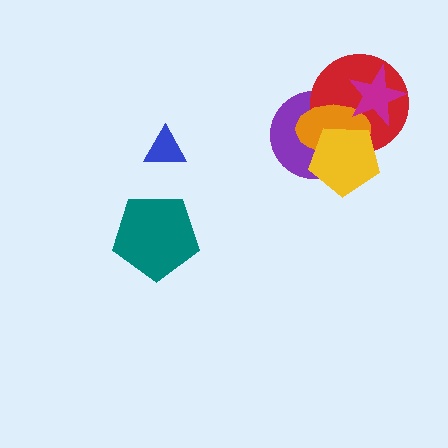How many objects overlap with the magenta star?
2 objects overlap with the magenta star.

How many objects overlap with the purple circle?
3 objects overlap with the purple circle.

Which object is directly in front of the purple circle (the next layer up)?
The red circle is directly in front of the purple circle.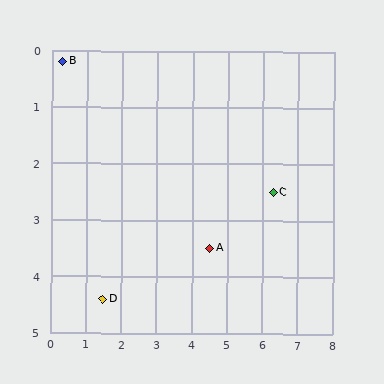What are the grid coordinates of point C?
Point C is at approximately (6.3, 2.5).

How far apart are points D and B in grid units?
Points D and B are about 4.4 grid units apart.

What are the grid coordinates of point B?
Point B is at approximately (0.3, 0.2).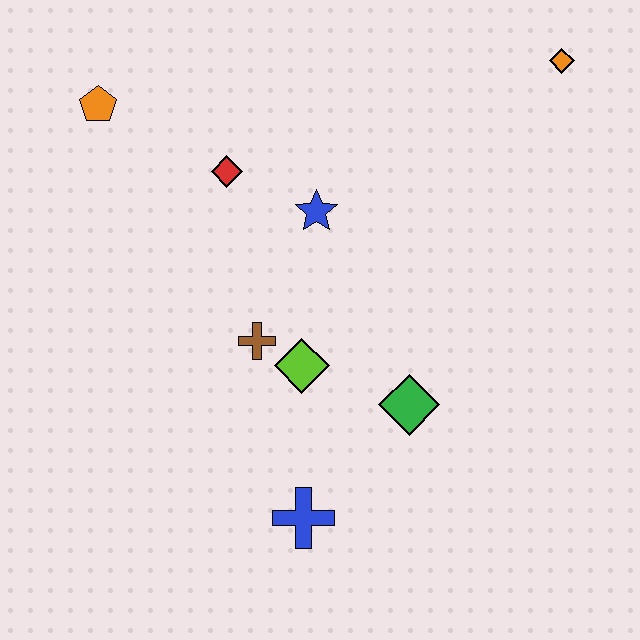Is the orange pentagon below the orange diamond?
Yes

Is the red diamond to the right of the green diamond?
No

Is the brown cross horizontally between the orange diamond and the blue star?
No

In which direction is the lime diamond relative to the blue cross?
The lime diamond is above the blue cross.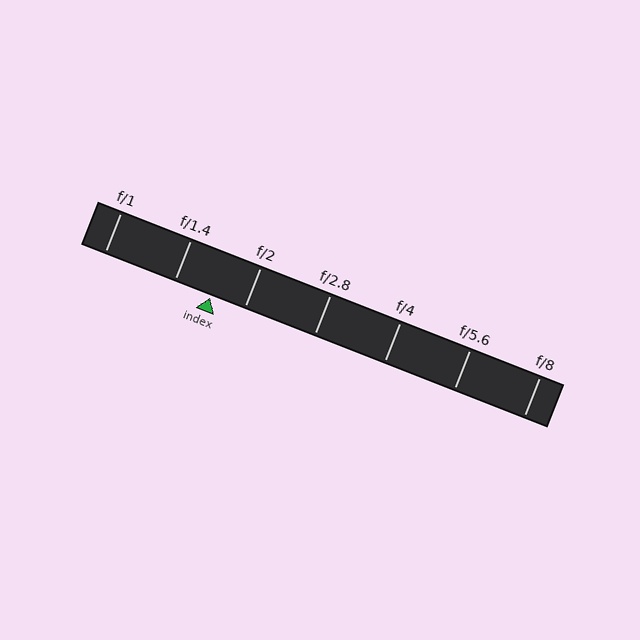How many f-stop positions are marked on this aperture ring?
There are 7 f-stop positions marked.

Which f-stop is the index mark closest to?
The index mark is closest to f/2.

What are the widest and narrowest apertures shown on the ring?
The widest aperture shown is f/1 and the narrowest is f/8.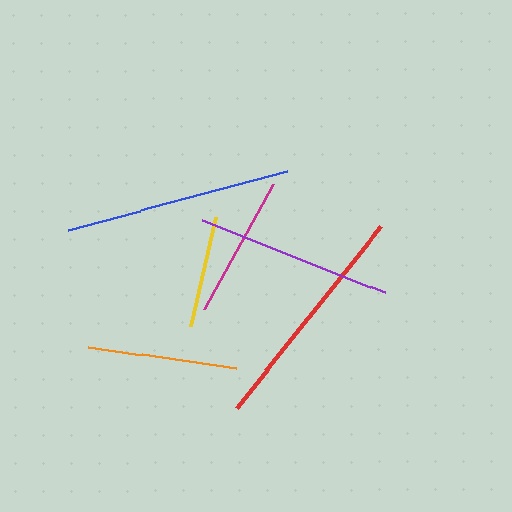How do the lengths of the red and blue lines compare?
The red and blue lines are approximately the same length.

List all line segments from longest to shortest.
From longest to shortest: red, blue, purple, orange, magenta, yellow.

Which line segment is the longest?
The red line is the longest at approximately 231 pixels.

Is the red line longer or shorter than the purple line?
The red line is longer than the purple line.